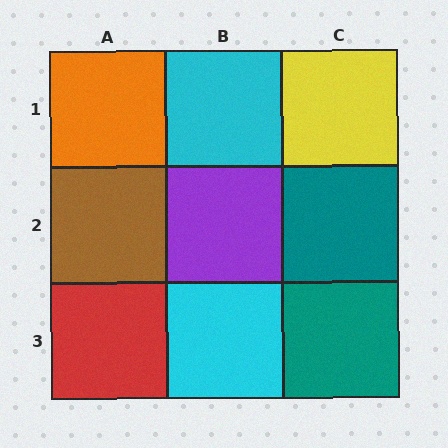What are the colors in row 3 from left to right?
Red, cyan, teal.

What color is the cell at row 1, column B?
Cyan.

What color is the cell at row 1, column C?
Yellow.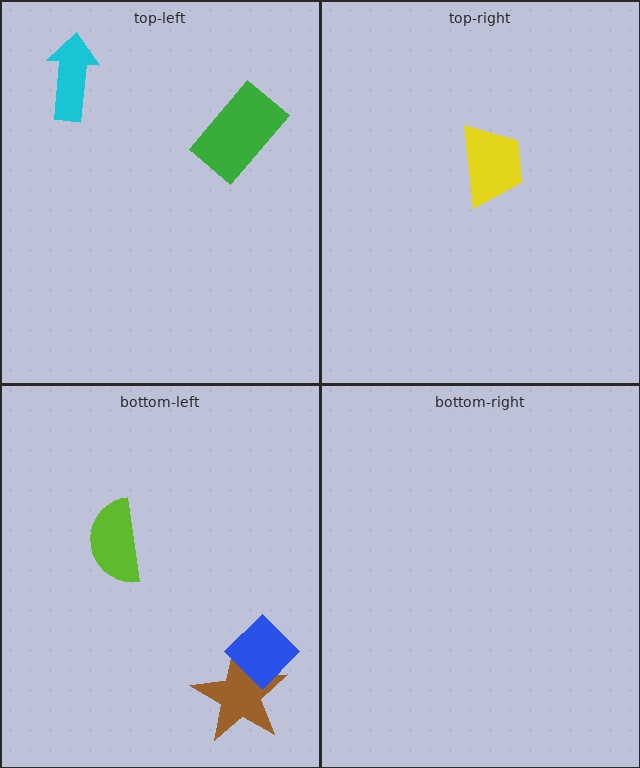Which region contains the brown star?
The bottom-left region.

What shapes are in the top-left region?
The green rectangle, the cyan arrow.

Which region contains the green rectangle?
The top-left region.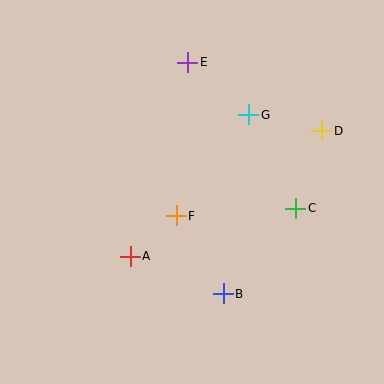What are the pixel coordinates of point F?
Point F is at (176, 216).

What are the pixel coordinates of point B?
Point B is at (223, 294).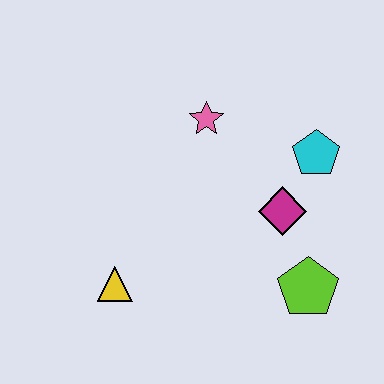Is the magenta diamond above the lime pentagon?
Yes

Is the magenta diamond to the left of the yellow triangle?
No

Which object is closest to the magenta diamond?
The cyan pentagon is closest to the magenta diamond.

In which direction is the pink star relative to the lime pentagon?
The pink star is above the lime pentagon.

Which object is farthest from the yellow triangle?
The cyan pentagon is farthest from the yellow triangle.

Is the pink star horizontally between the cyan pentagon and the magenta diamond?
No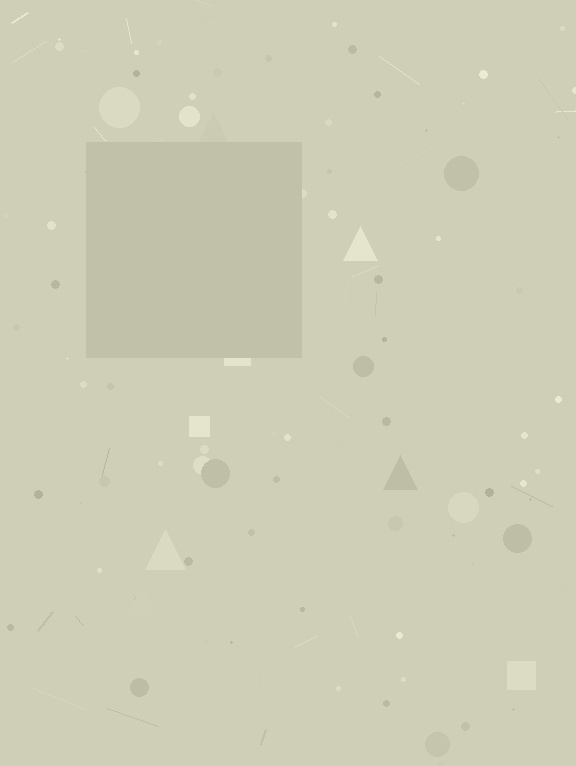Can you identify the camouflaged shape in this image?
The camouflaged shape is a square.